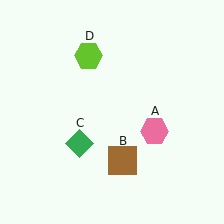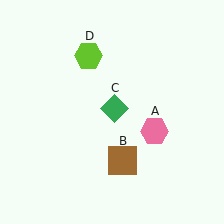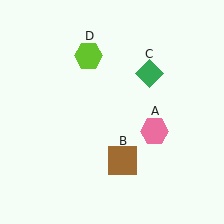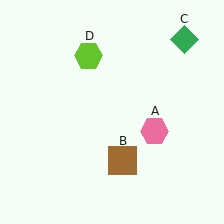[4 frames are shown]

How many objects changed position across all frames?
1 object changed position: green diamond (object C).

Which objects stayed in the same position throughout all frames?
Pink hexagon (object A) and brown square (object B) and lime hexagon (object D) remained stationary.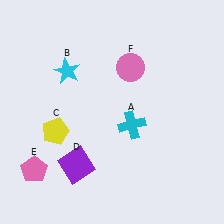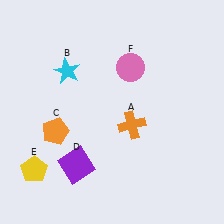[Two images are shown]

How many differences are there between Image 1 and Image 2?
There are 3 differences between the two images.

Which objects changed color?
A changed from cyan to orange. C changed from yellow to orange. E changed from pink to yellow.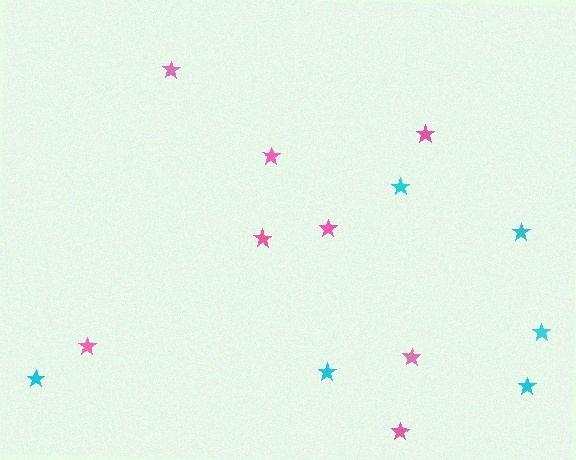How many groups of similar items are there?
There are 2 groups: one group of cyan stars (6) and one group of pink stars (8).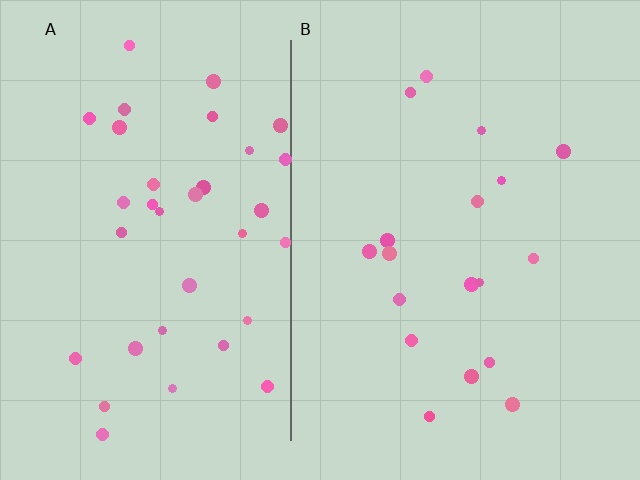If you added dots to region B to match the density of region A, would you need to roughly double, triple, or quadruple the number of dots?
Approximately double.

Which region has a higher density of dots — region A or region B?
A (the left).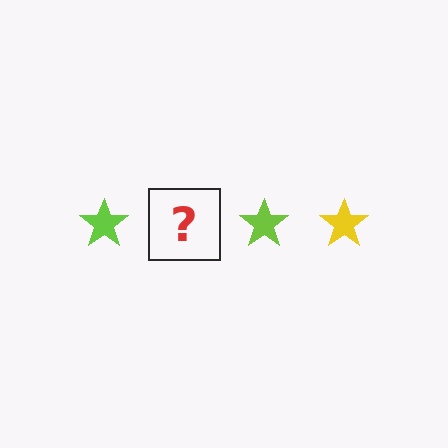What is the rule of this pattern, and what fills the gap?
The rule is that the pattern cycles through lime, yellow stars. The gap should be filled with a yellow star.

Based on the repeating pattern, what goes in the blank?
The blank should be a yellow star.